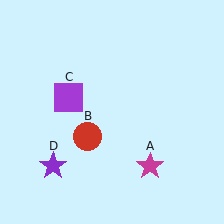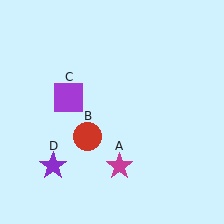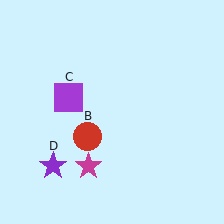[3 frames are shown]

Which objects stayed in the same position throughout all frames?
Red circle (object B) and purple square (object C) and purple star (object D) remained stationary.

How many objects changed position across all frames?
1 object changed position: magenta star (object A).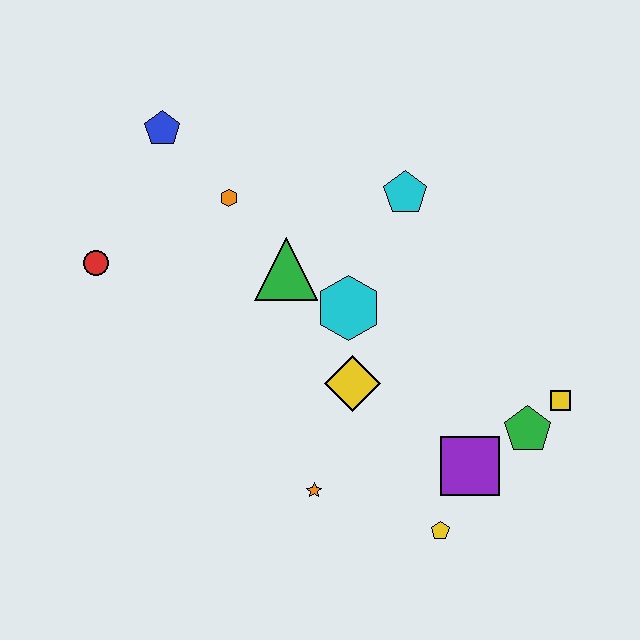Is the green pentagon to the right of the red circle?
Yes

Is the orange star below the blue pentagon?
Yes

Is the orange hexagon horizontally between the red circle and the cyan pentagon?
Yes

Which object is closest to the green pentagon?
The yellow square is closest to the green pentagon.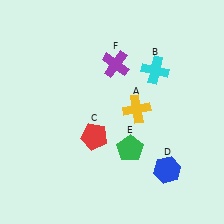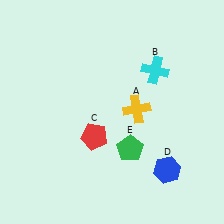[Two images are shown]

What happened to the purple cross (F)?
The purple cross (F) was removed in Image 2. It was in the top-right area of Image 1.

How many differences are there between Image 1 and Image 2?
There is 1 difference between the two images.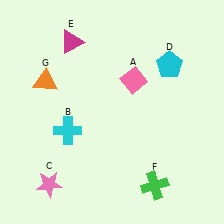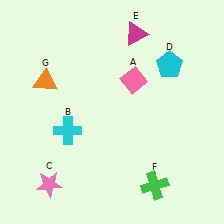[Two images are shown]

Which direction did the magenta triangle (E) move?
The magenta triangle (E) moved right.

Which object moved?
The magenta triangle (E) moved right.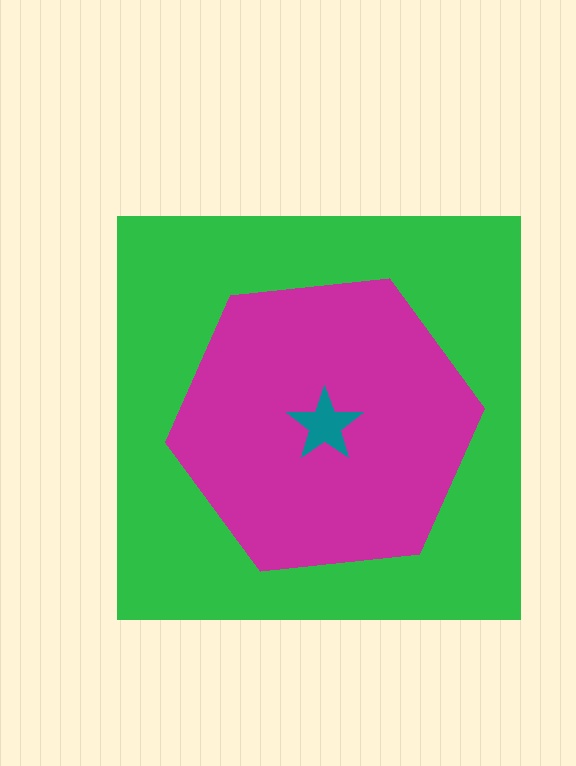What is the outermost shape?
The green square.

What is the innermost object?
The teal star.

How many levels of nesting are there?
3.